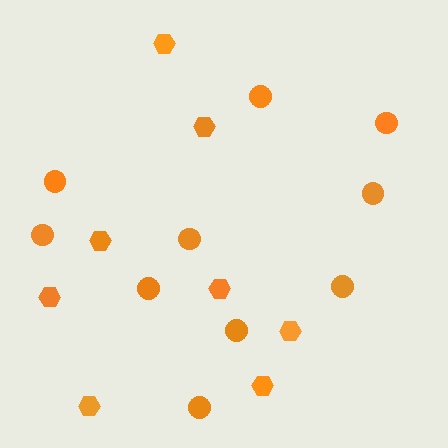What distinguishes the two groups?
There are 2 groups: one group of hexagons (8) and one group of circles (10).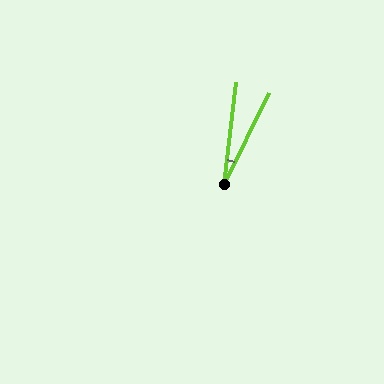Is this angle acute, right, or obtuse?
It is acute.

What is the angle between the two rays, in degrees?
Approximately 19 degrees.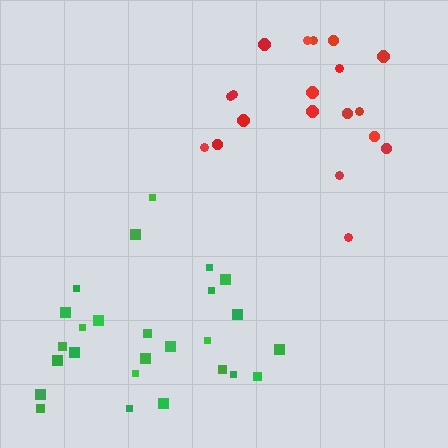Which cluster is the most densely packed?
Green.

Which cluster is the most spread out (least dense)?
Red.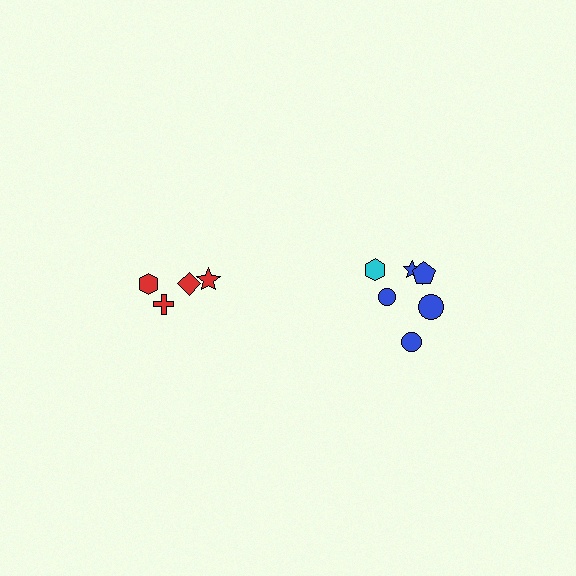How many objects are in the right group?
There are 7 objects.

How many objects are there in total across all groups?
There are 11 objects.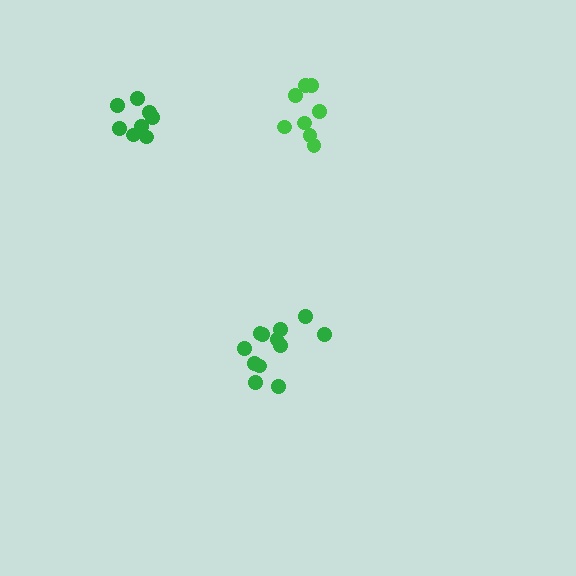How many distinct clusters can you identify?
There are 3 distinct clusters.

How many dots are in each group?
Group 1: 8 dots, Group 2: 12 dots, Group 3: 8 dots (28 total).